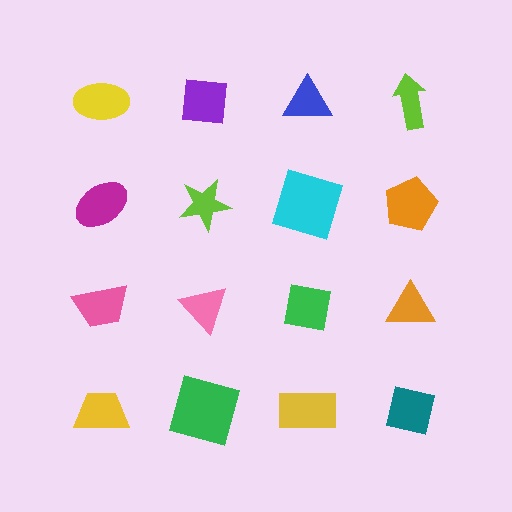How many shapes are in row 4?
4 shapes.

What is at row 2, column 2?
A lime star.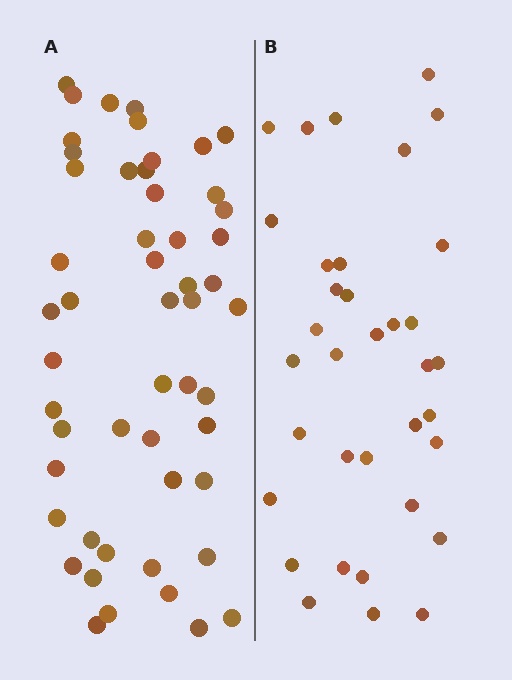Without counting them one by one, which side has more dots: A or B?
Region A (the left region) has more dots.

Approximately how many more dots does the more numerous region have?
Region A has approximately 15 more dots than region B.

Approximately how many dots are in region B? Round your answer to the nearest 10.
About 40 dots. (The exact count is 35, which rounds to 40.)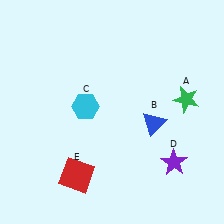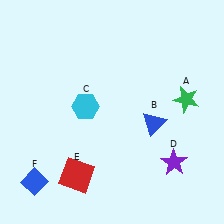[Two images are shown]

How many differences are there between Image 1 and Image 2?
There is 1 difference between the two images.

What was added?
A blue diamond (F) was added in Image 2.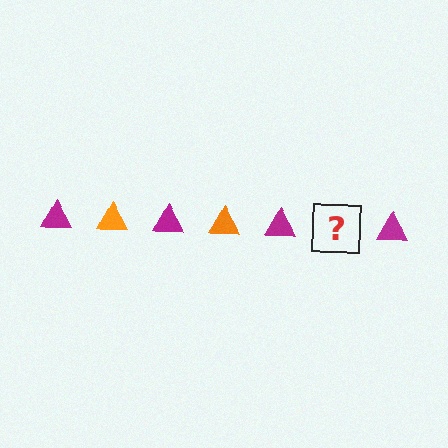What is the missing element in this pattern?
The missing element is an orange triangle.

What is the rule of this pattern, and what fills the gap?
The rule is that the pattern cycles through magenta, orange triangles. The gap should be filled with an orange triangle.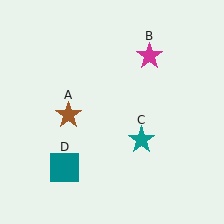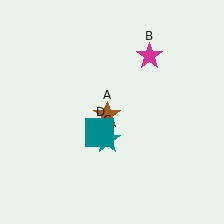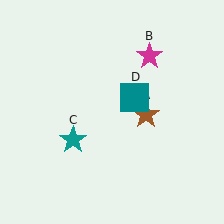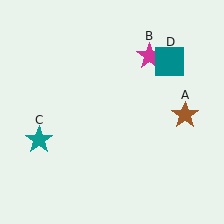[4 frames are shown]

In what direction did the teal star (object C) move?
The teal star (object C) moved left.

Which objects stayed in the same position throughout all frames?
Magenta star (object B) remained stationary.